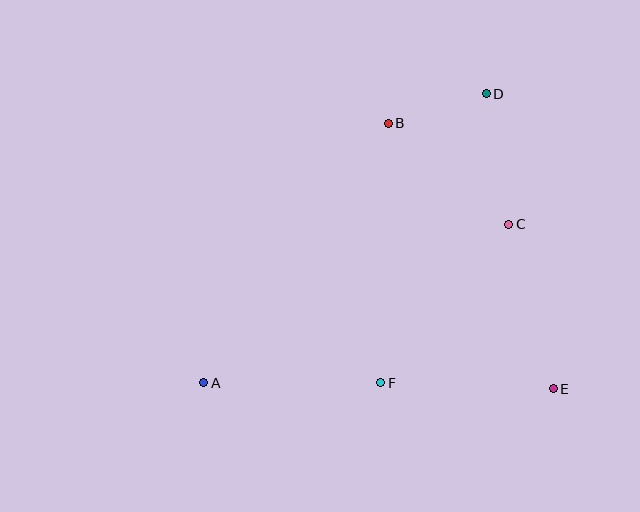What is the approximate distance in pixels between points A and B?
The distance between A and B is approximately 319 pixels.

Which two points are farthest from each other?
Points A and D are farthest from each other.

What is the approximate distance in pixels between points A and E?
The distance between A and E is approximately 349 pixels.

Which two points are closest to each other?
Points B and D are closest to each other.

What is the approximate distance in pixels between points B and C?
The distance between B and C is approximately 157 pixels.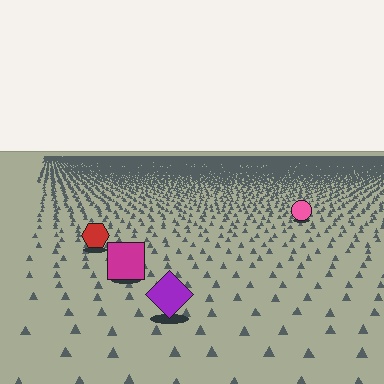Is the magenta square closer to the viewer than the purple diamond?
No. The purple diamond is closer — you can tell from the texture gradient: the ground texture is coarser near it.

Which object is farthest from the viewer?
The pink circle is farthest from the viewer. It appears smaller and the ground texture around it is denser.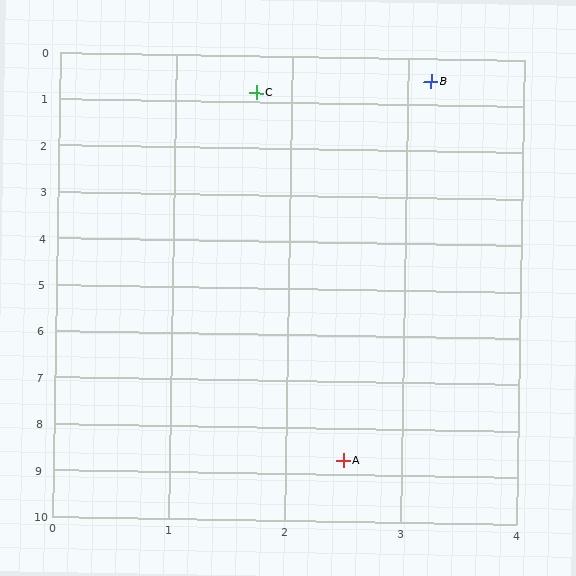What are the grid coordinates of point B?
Point B is at approximately (3.2, 0.5).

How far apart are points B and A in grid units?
Points B and A are about 8.2 grid units apart.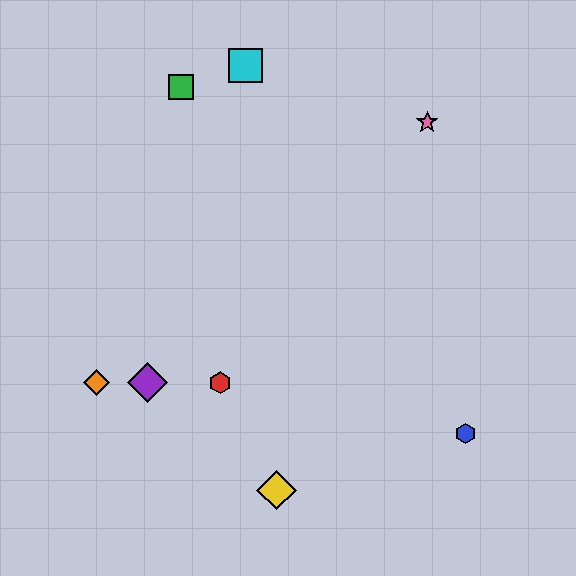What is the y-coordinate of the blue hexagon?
The blue hexagon is at y≈434.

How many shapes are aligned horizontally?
3 shapes (the red hexagon, the purple diamond, the orange diamond) are aligned horizontally.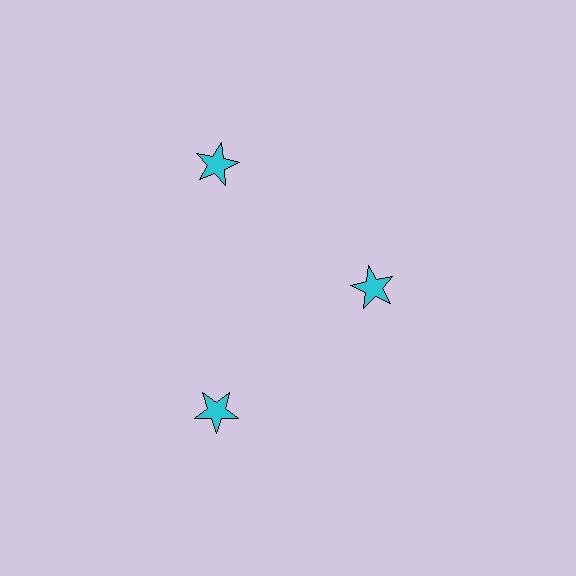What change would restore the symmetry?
The symmetry would be restored by moving it outward, back onto the ring so that all 3 stars sit at equal angles and equal distance from the center.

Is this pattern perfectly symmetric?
No. The 3 cyan stars are arranged in a ring, but one element near the 3 o'clock position is pulled inward toward the center, breaking the 3-fold rotational symmetry.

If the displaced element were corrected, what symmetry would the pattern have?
It would have 3-fold rotational symmetry — the pattern would map onto itself every 120 degrees.